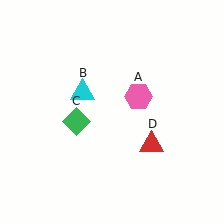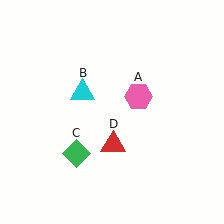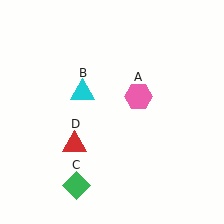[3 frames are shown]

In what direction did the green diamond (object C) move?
The green diamond (object C) moved down.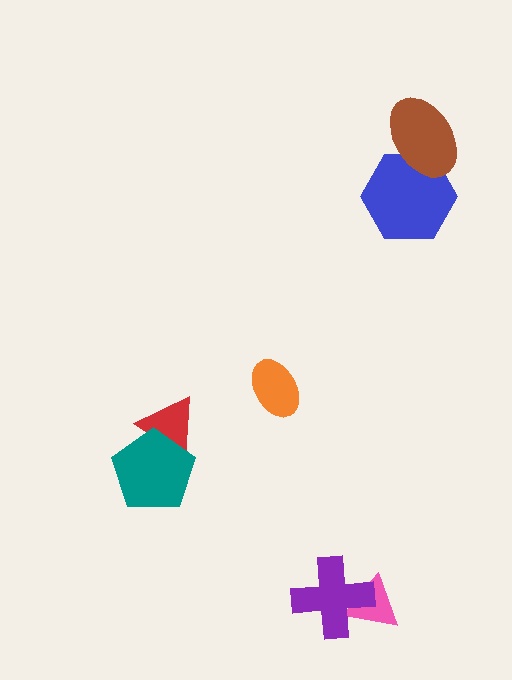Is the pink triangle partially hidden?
Yes, it is partially covered by another shape.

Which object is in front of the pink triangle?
The purple cross is in front of the pink triangle.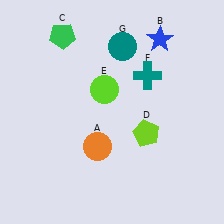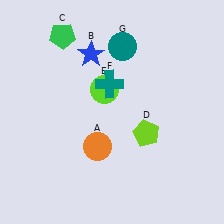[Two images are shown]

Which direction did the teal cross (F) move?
The teal cross (F) moved left.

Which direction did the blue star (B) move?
The blue star (B) moved left.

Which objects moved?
The objects that moved are: the blue star (B), the teal cross (F).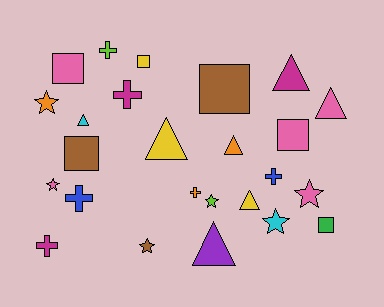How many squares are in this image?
There are 6 squares.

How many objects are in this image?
There are 25 objects.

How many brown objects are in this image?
There are 3 brown objects.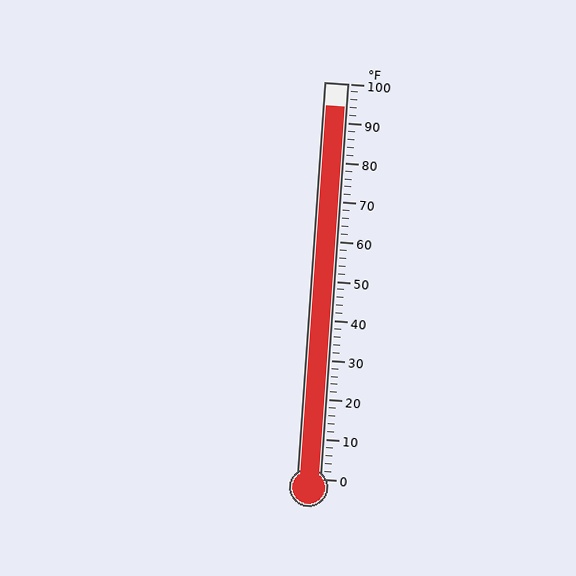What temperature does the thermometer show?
The thermometer shows approximately 94°F.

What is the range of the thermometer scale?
The thermometer scale ranges from 0°F to 100°F.